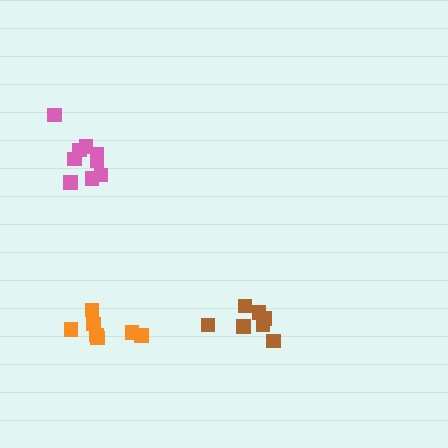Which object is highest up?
The pink cluster is topmost.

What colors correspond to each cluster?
The clusters are colored: brown, orange, pink.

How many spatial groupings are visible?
There are 3 spatial groupings.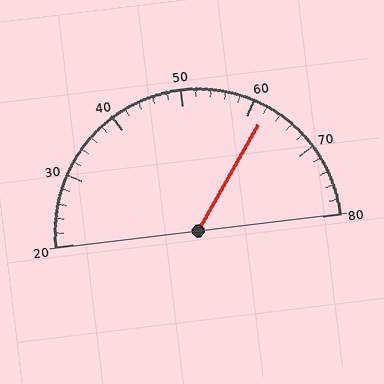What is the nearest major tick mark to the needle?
The nearest major tick mark is 60.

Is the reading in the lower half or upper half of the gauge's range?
The reading is in the upper half of the range (20 to 80).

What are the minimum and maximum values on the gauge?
The gauge ranges from 20 to 80.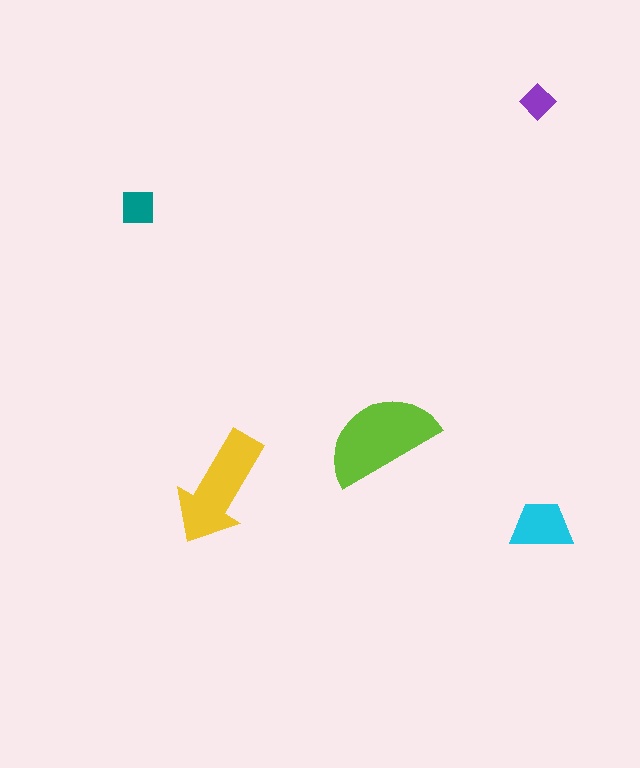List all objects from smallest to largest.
The purple diamond, the teal square, the cyan trapezoid, the yellow arrow, the lime semicircle.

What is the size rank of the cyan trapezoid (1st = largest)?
3rd.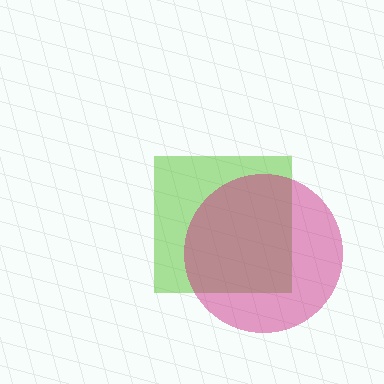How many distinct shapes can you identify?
There are 2 distinct shapes: a lime square, a magenta circle.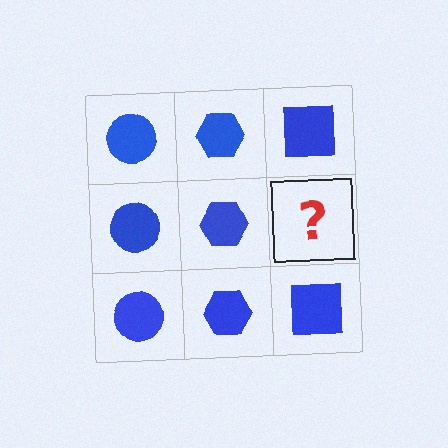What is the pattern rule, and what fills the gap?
The rule is that each column has a consistent shape. The gap should be filled with a blue square.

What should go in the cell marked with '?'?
The missing cell should contain a blue square.